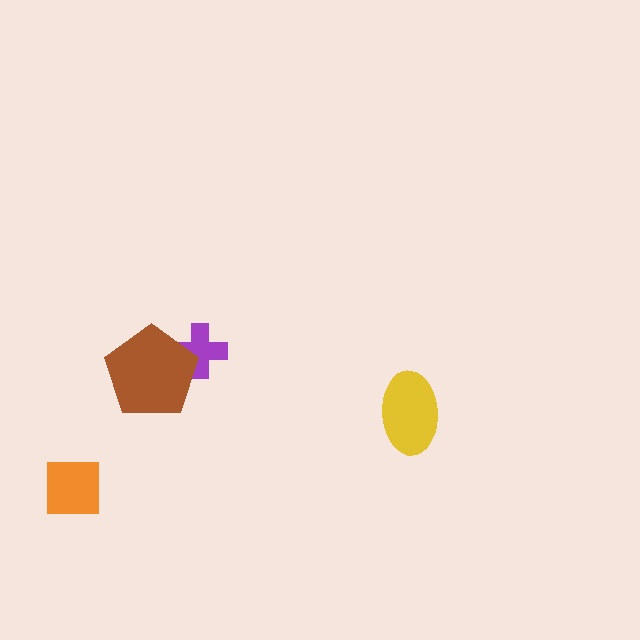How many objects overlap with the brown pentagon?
1 object overlaps with the brown pentagon.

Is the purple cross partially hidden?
Yes, it is partially covered by another shape.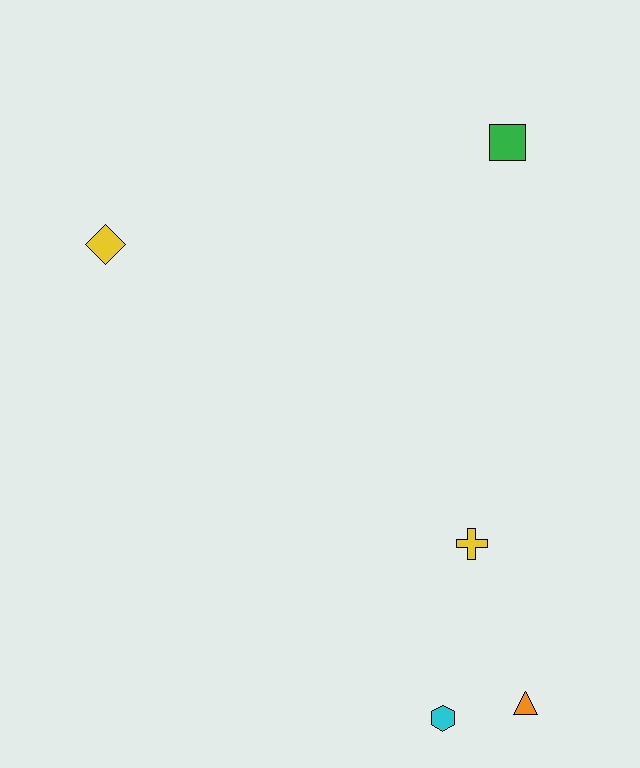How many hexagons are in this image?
There is 1 hexagon.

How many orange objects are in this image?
There is 1 orange object.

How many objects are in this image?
There are 5 objects.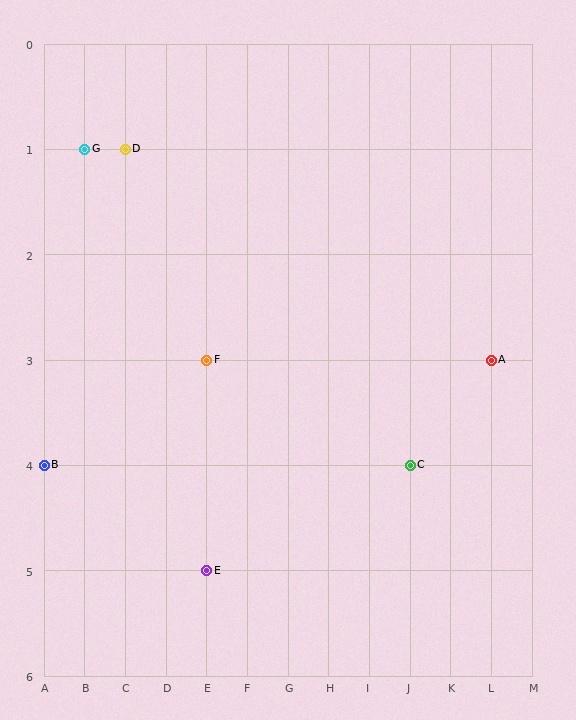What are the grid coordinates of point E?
Point E is at grid coordinates (E, 5).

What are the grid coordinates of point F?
Point F is at grid coordinates (E, 3).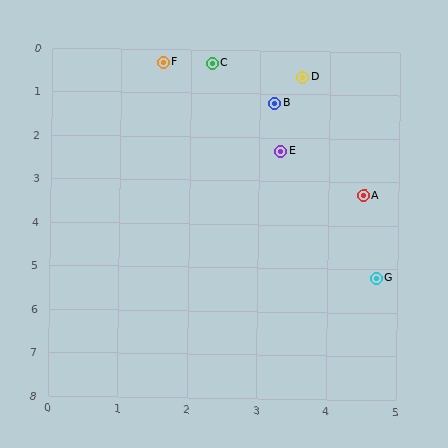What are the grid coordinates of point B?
Point B is at approximately (3.2, 1.2).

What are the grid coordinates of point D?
Point D is at approximately (3.6, 0.6).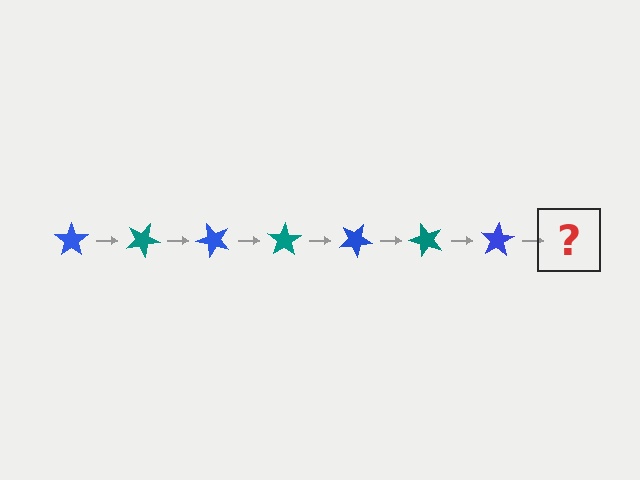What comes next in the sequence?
The next element should be a teal star, rotated 175 degrees from the start.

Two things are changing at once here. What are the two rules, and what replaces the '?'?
The two rules are that it rotates 25 degrees each step and the color cycles through blue and teal. The '?' should be a teal star, rotated 175 degrees from the start.